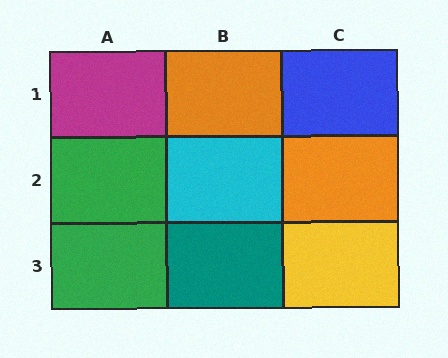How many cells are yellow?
1 cell is yellow.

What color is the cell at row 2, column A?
Green.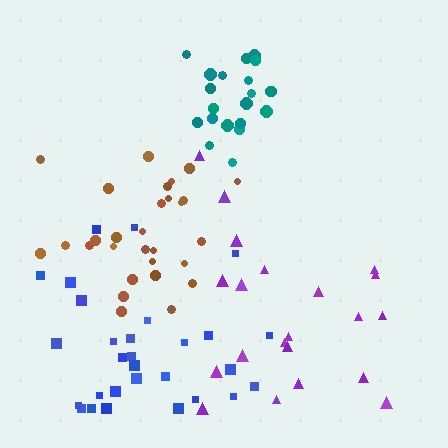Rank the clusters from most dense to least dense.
teal, blue, brown, purple.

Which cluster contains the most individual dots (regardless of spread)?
Blue (30).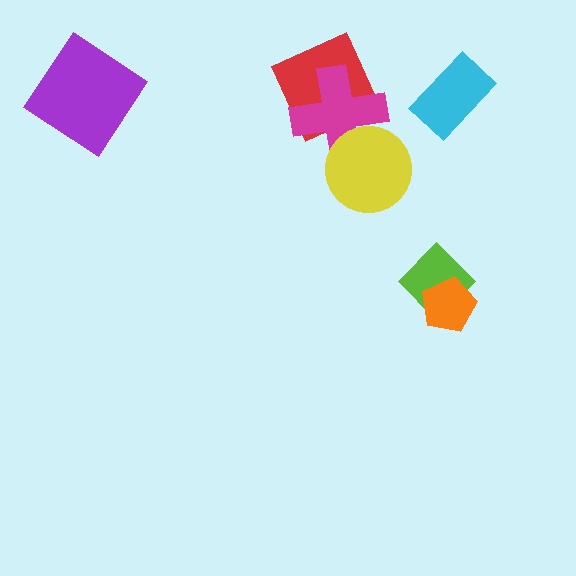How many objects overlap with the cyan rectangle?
0 objects overlap with the cyan rectangle.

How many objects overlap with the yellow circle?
1 object overlaps with the yellow circle.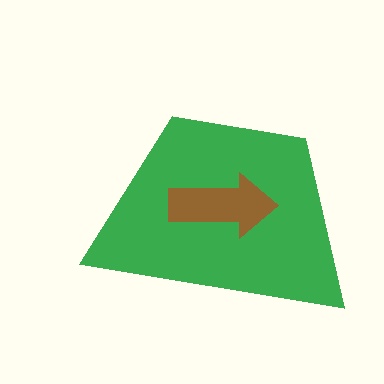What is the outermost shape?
The green trapezoid.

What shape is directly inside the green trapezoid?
The brown arrow.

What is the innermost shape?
The brown arrow.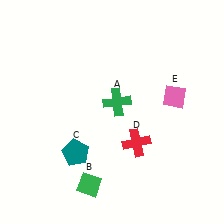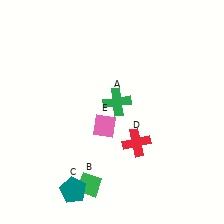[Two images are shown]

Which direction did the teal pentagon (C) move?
The teal pentagon (C) moved down.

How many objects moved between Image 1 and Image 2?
2 objects moved between the two images.